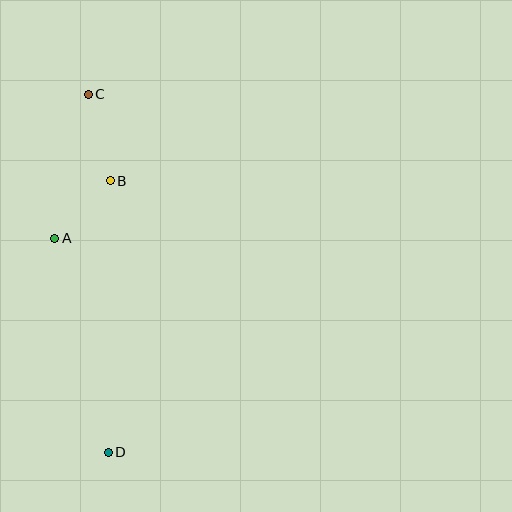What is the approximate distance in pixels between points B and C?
The distance between B and C is approximately 89 pixels.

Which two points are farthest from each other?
Points C and D are farthest from each other.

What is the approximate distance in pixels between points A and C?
The distance between A and C is approximately 148 pixels.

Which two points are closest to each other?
Points A and B are closest to each other.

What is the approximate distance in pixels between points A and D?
The distance between A and D is approximately 220 pixels.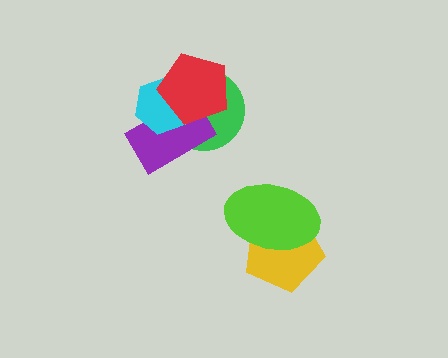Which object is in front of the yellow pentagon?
The lime ellipse is in front of the yellow pentagon.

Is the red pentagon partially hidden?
No, no other shape covers it.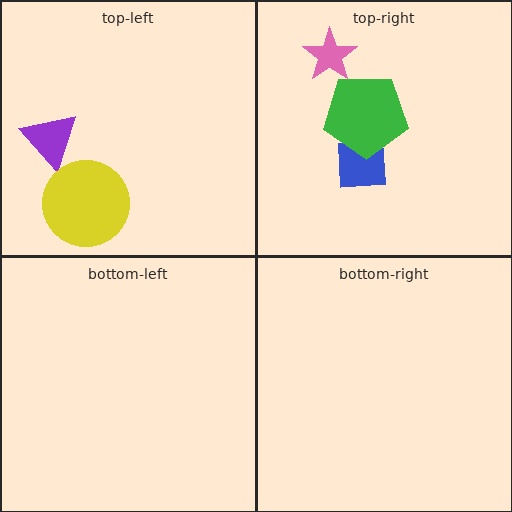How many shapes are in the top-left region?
2.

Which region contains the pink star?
The top-right region.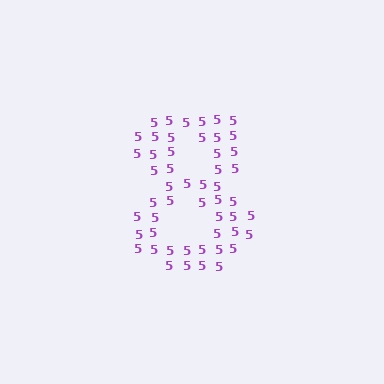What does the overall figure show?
The overall figure shows the digit 8.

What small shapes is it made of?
It is made of small digit 5's.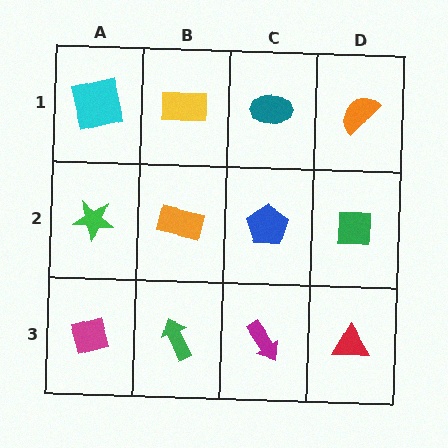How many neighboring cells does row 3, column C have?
3.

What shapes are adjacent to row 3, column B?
An orange rectangle (row 2, column B), a magenta diamond (row 3, column A), a magenta arrow (row 3, column C).